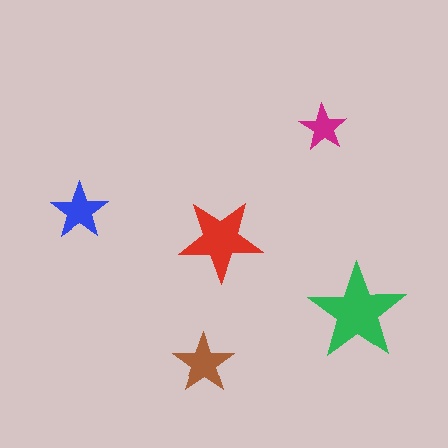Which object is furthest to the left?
The blue star is leftmost.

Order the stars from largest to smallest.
the green one, the red one, the brown one, the blue one, the magenta one.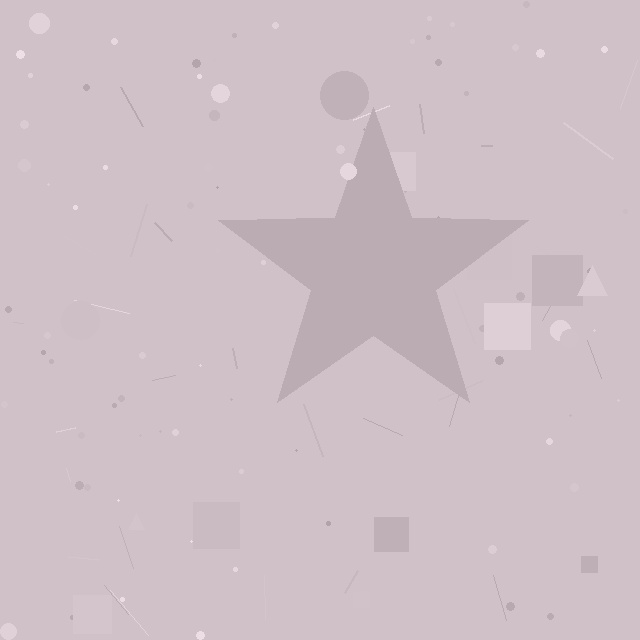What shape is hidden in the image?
A star is hidden in the image.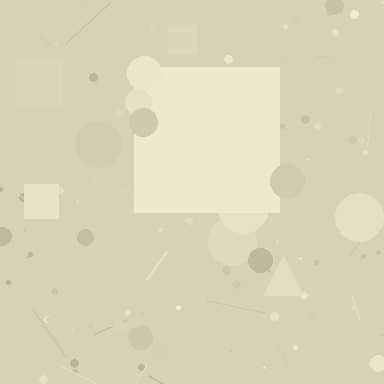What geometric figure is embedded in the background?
A square is embedded in the background.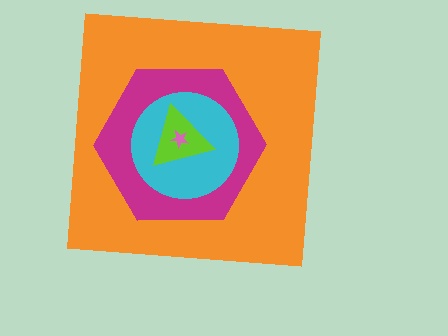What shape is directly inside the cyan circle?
The lime triangle.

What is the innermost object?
The pink star.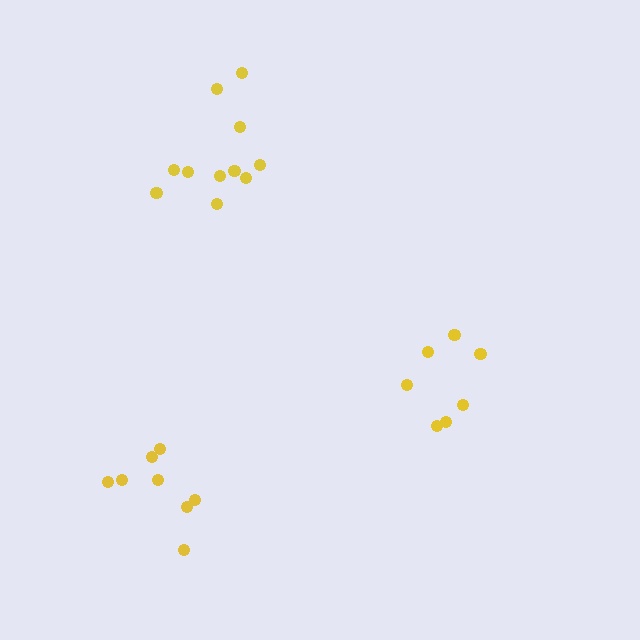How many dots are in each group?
Group 1: 7 dots, Group 2: 11 dots, Group 3: 8 dots (26 total).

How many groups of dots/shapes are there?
There are 3 groups.